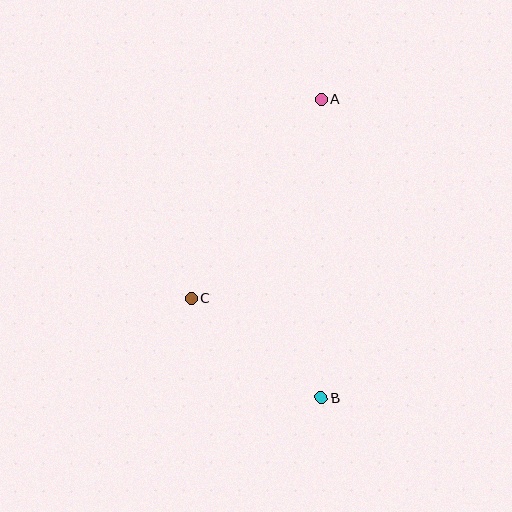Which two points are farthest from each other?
Points A and B are farthest from each other.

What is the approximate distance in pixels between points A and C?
The distance between A and C is approximately 238 pixels.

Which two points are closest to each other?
Points B and C are closest to each other.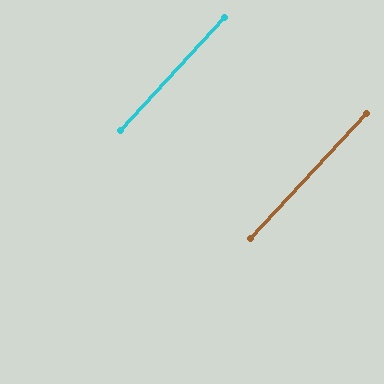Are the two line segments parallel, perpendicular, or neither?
Parallel — their directions differ by only 0.3°.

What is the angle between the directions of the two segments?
Approximately 0 degrees.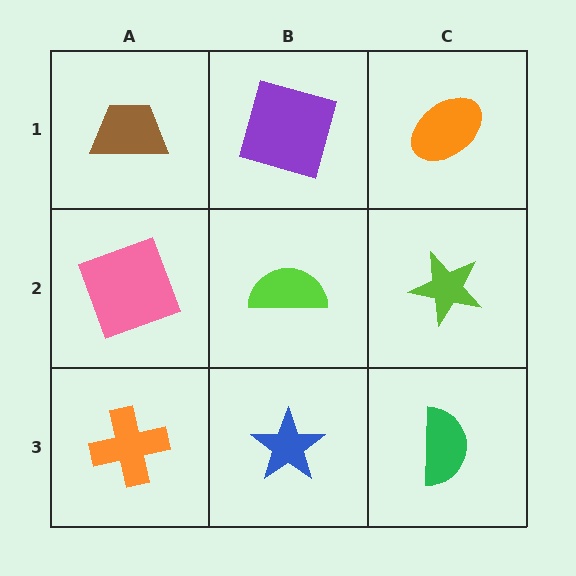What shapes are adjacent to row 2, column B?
A purple square (row 1, column B), a blue star (row 3, column B), a pink square (row 2, column A), a lime star (row 2, column C).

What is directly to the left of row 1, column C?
A purple square.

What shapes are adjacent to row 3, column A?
A pink square (row 2, column A), a blue star (row 3, column B).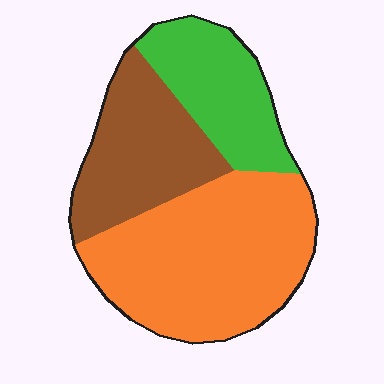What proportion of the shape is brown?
Brown covers around 30% of the shape.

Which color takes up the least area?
Green, at roughly 25%.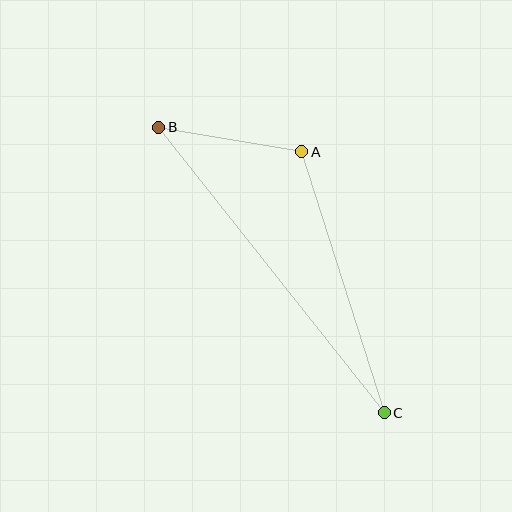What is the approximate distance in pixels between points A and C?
The distance between A and C is approximately 274 pixels.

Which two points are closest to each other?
Points A and B are closest to each other.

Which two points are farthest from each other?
Points B and C are farthest from each other.